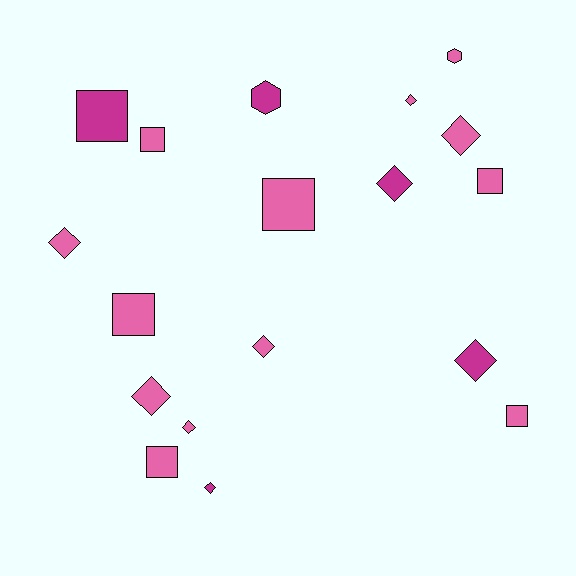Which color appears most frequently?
Pink, with 13 objects.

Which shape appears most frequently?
Diamond, with 9 objects.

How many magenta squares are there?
There is 1 magenta square.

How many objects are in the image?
There are 18 objects.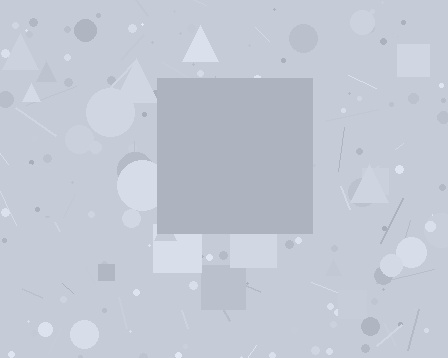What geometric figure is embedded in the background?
A square is embedded in the background.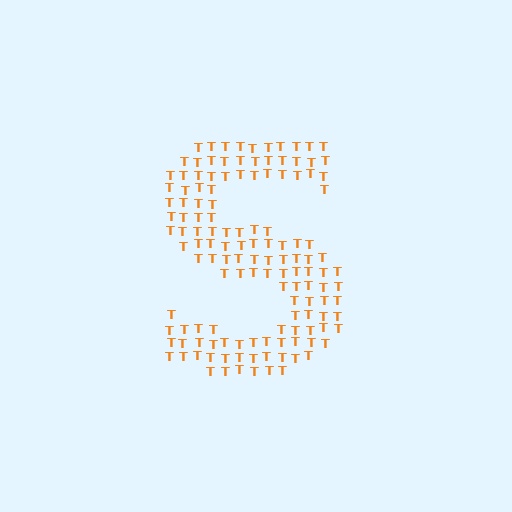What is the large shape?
The large shape is the letter S.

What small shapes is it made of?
It is made of small letter T's.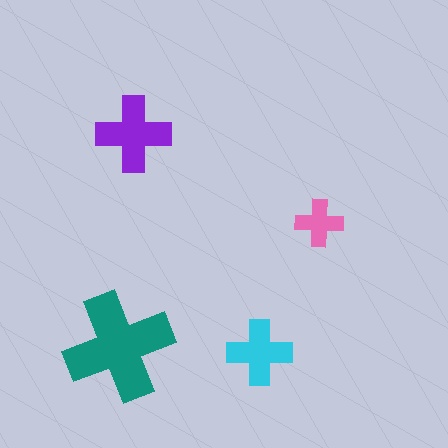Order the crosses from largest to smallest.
the teal one, the purple one, the cyan one, the pink one.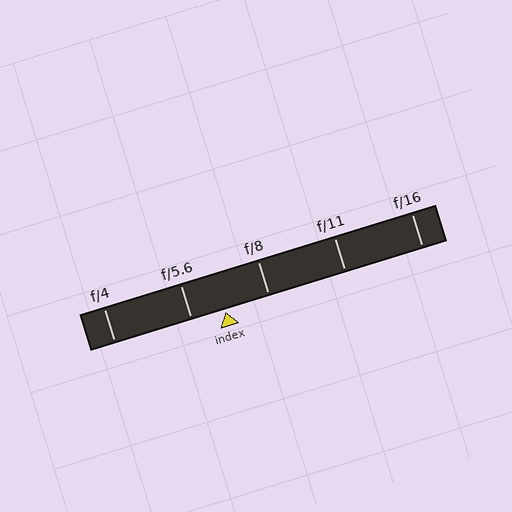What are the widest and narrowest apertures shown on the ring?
The widest aperture shown is f/4 and the narrowest is f/16.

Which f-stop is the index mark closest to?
The index mark is closest to f/5.6.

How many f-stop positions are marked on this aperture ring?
There are 5 f-stop positions marked.